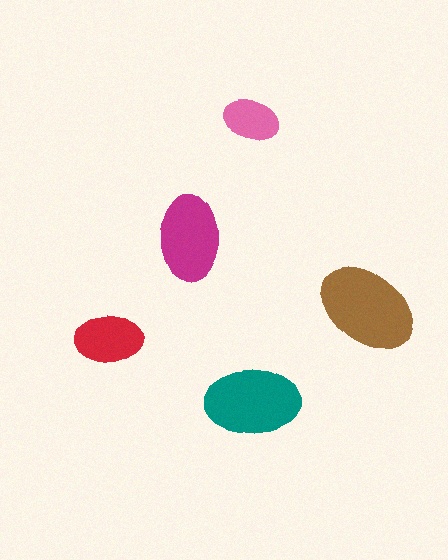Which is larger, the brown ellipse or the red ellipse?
The brown one.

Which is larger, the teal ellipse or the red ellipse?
The teal one.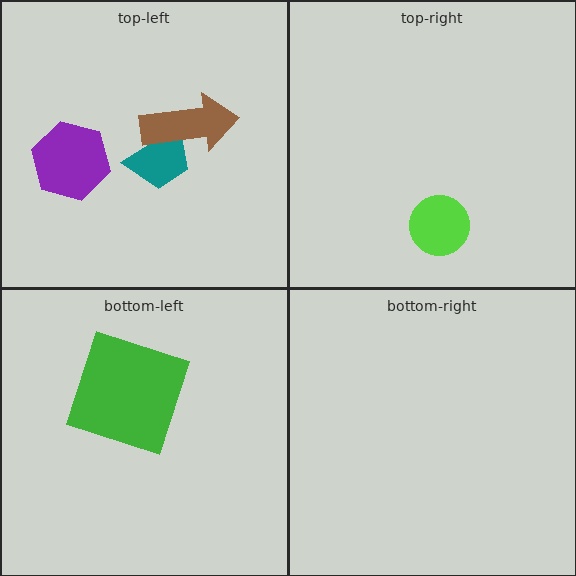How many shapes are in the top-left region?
3.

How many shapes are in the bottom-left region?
1.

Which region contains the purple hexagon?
The top-left region.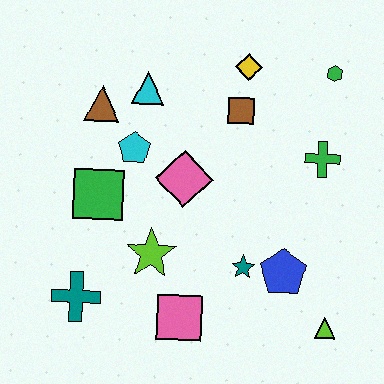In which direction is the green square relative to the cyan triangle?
The green square is below the cyan triangle.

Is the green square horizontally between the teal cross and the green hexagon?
Yes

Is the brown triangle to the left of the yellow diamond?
Yes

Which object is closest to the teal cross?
The lime star is closest to the teal cross.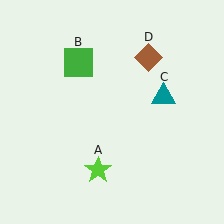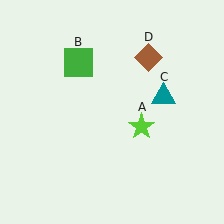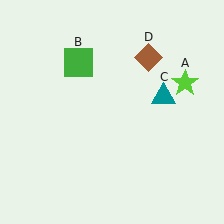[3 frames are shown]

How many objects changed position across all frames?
1 object changed position: lime star (object A).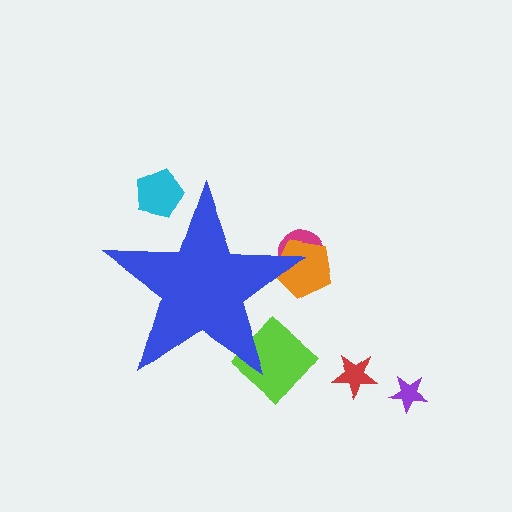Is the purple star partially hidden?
No, the purple star is fully visible.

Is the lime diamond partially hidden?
Yes, the lime diamond is partially hidden behind the blue star.